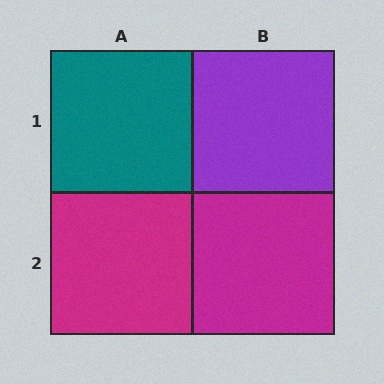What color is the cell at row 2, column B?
Magenta.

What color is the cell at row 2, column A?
Magenta.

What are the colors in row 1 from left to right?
Teal, purple.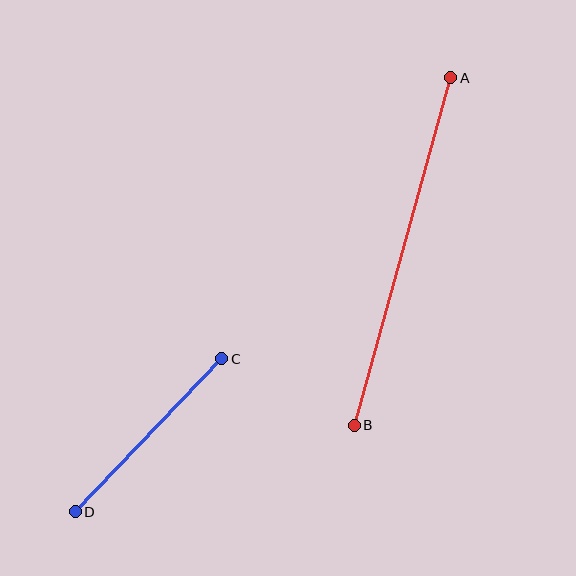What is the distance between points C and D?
The distance is approximately 212 pixels.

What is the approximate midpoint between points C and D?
The midpoint is at approximately (149, 435) pixels.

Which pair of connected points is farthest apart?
Points A and B are farthest apart.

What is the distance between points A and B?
The distance is approximately 361 pixels.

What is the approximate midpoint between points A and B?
The midpoint is at approximately (402, 251) pixels.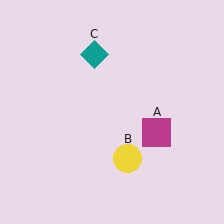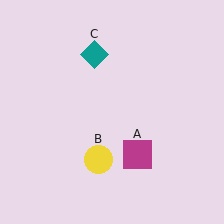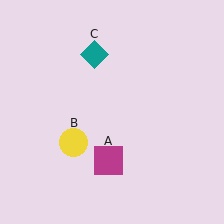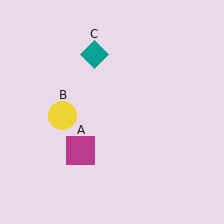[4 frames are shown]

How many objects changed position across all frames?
2 objects changed position: magenta square (object A), yellow circle (object B).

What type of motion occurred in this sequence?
The magenta square (object A), yellow circle (object B) rotated clockwise around the center of the scene.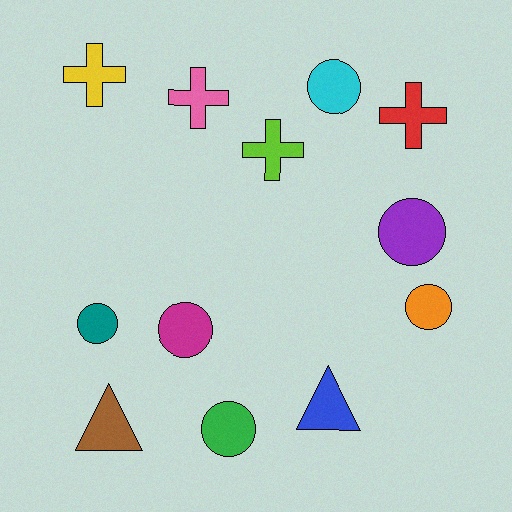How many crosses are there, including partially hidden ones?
There are 4 crosses.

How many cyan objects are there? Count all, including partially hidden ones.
There is 1 cyan object.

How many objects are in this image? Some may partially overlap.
There are 12 objects.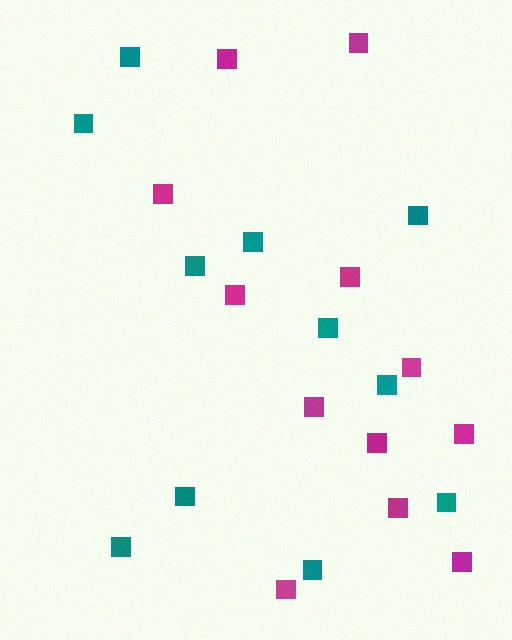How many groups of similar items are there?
There are 2 groups: one group of magenta squares (12) and one group of teal squares (11).